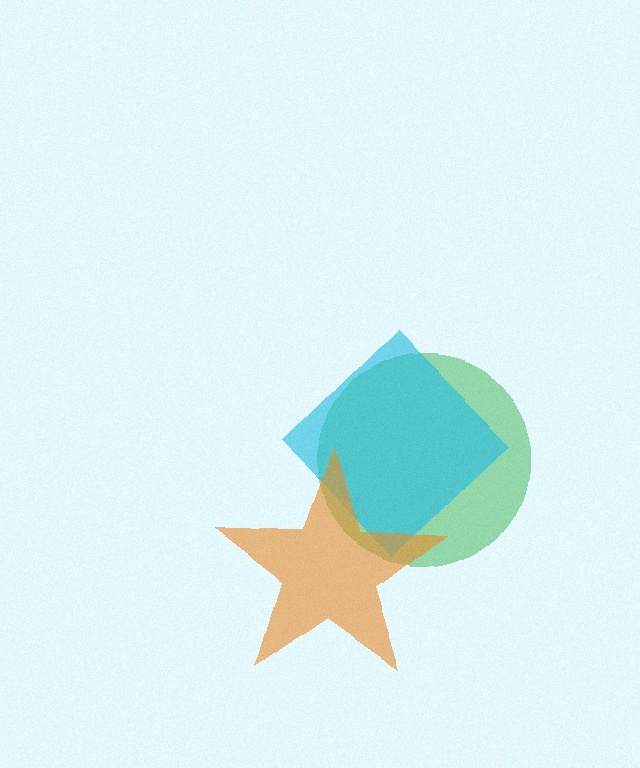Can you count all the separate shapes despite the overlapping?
Yes, there are 3 separate shapes.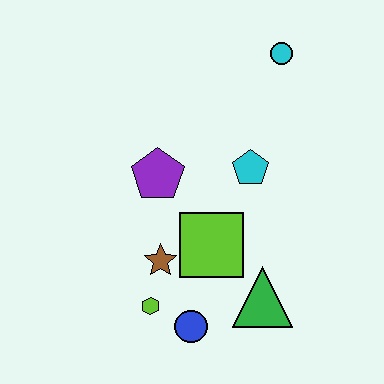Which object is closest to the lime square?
The brown star is closest to the lime square.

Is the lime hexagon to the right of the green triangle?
No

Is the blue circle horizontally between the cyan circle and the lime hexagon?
Yes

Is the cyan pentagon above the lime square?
Yes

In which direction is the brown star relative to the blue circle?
The brown star is above the blue circle.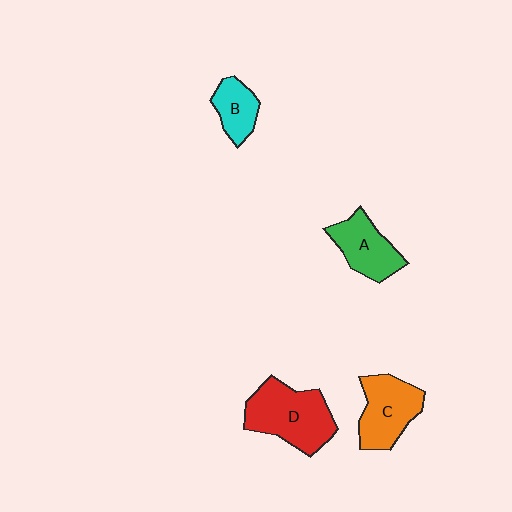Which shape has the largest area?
Shape D (red).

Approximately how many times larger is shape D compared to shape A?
Approximately 1.5 times.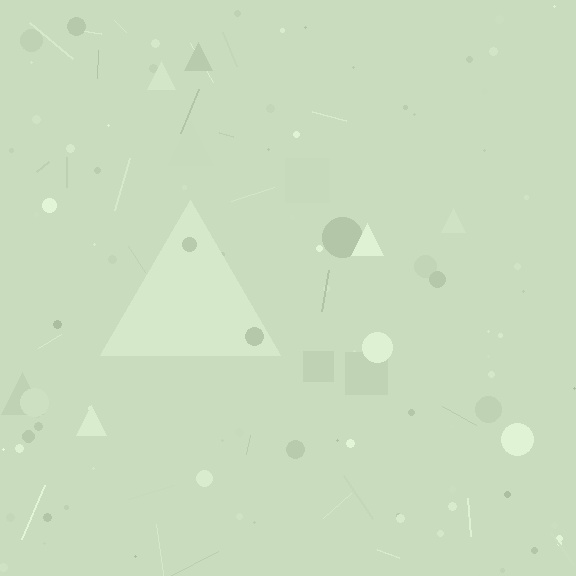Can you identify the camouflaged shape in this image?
The camouflaged shape is a triangle.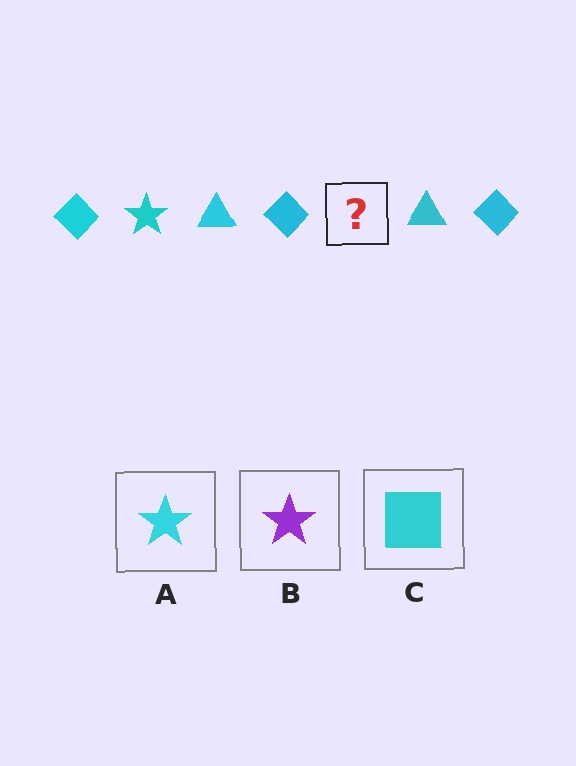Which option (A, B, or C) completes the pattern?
A.